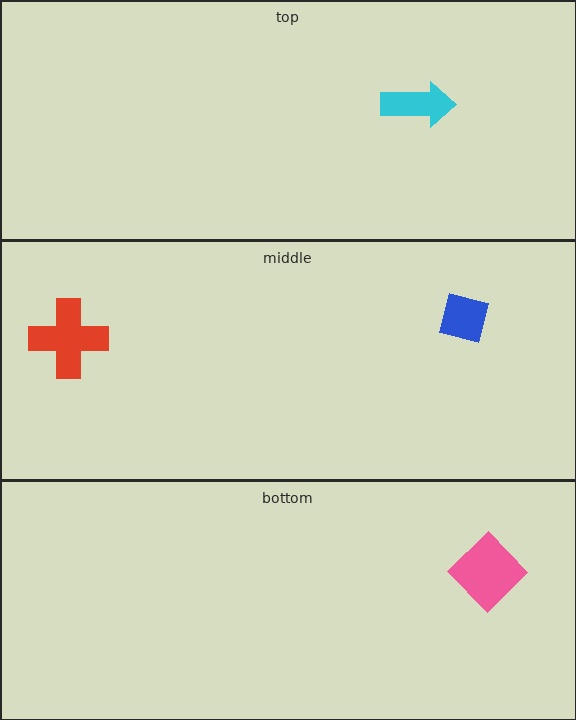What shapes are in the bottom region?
The pink diamond.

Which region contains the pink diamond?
The bottom region.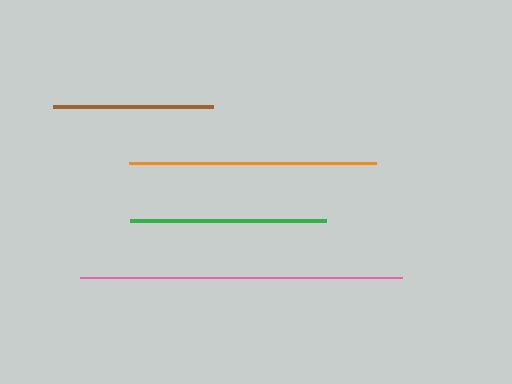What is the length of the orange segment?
The orange segment is approximately 246 pixels long.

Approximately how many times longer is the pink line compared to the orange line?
The pink line is approximately 1.3 times the length of the orange line.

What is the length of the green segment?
The green segment is approximately 196 pixels long.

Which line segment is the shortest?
The brown line is the shortest at approximately 159 pixels.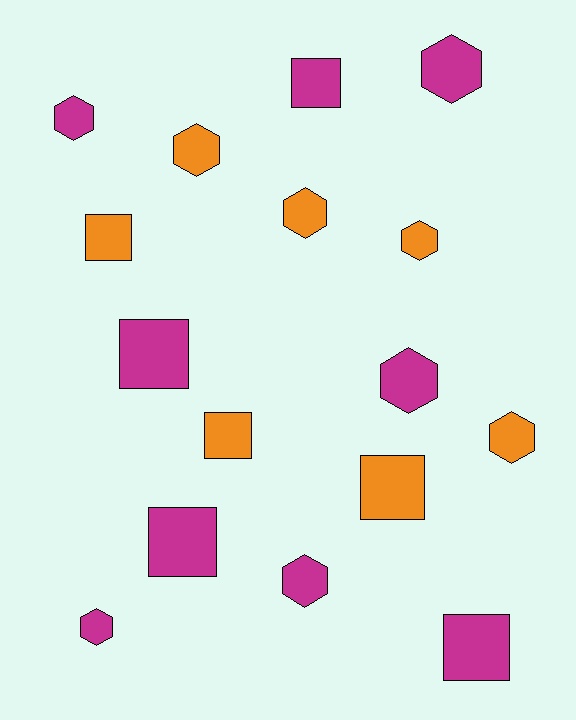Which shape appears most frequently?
Hexagon, with 9 objects.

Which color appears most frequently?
Magenta, with 9 objects.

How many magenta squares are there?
There are 4 magenta squares.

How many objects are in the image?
There are 16 objects.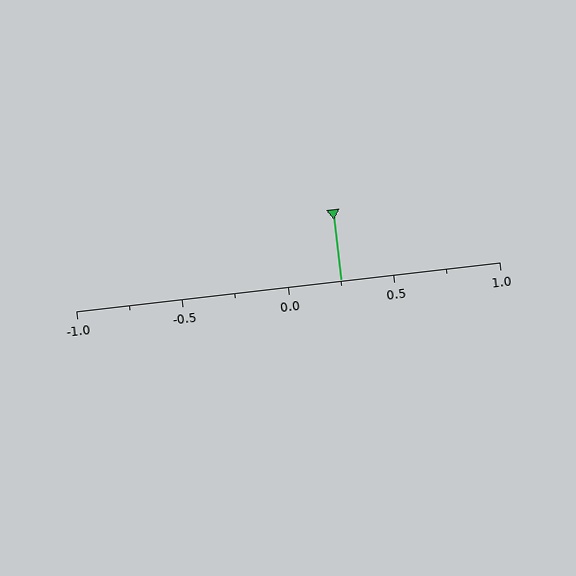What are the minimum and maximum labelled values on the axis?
The axis runs from -1.0 to 1.0.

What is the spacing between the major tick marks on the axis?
The major ticks are spaced 0.5 apart.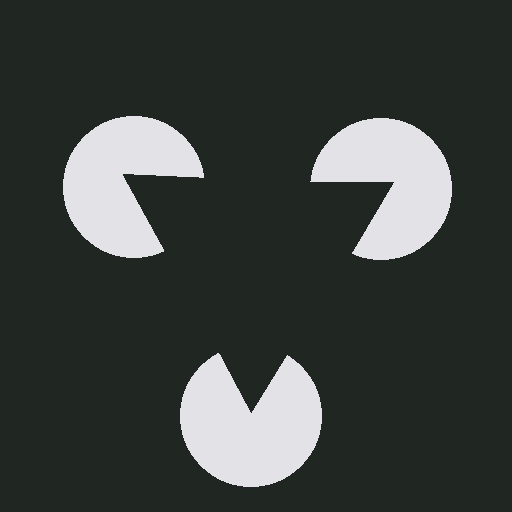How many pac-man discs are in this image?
There are 3 — one at each vertex of the illusory triangle.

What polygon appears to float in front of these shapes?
An illusory triangle — its edges are inferred from the aligned wedge cuts in the pac-man discs, not physically drawn.